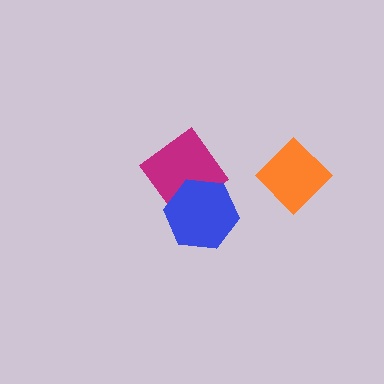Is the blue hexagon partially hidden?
No, no other shape covers it.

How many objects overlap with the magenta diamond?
1 object overlaps with the magenta diamond.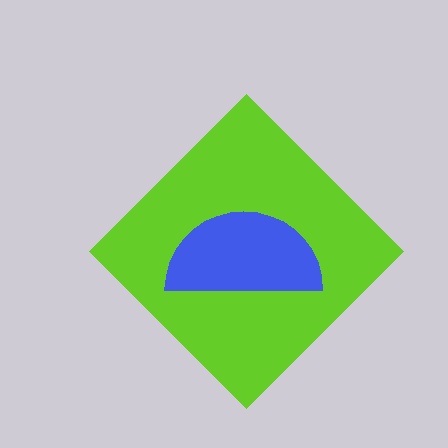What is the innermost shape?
The blue semicircle.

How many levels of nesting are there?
2.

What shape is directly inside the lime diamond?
The blue semicircle.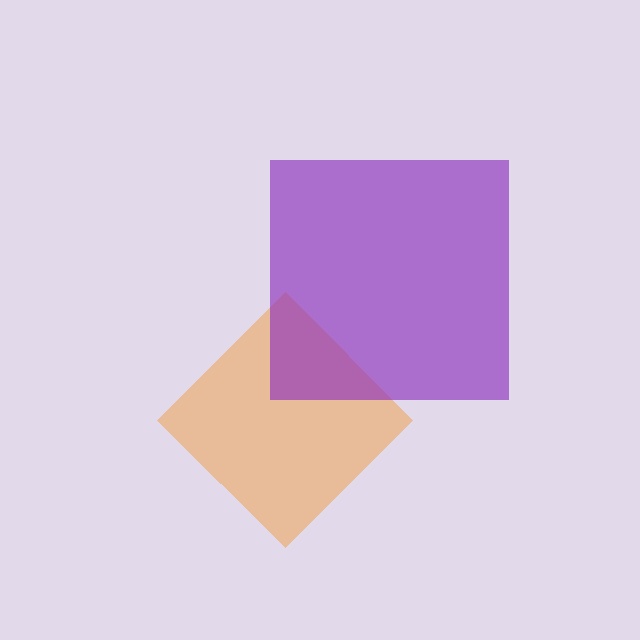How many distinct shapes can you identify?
There are 2 distinct shapes: an orange diamond, a purple square.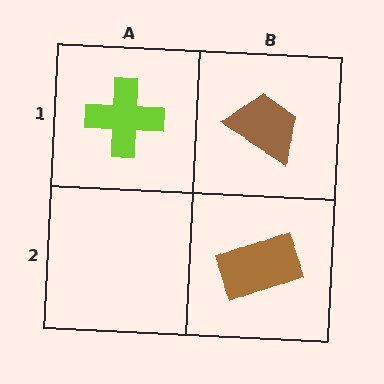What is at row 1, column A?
A lime cross.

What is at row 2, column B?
A brown rectangle.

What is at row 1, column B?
A brown trapezoid.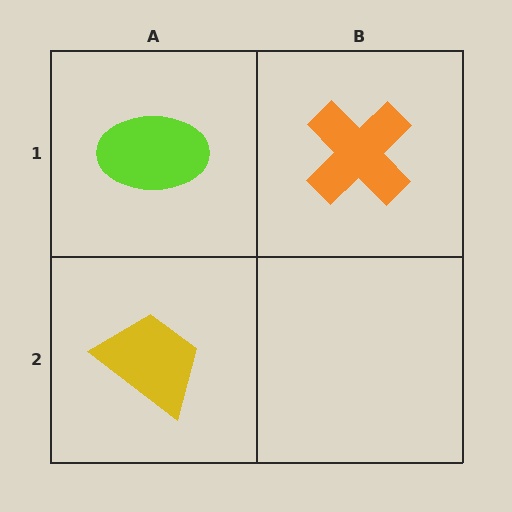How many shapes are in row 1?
2 shapes.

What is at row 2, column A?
A yellow trapezoid.